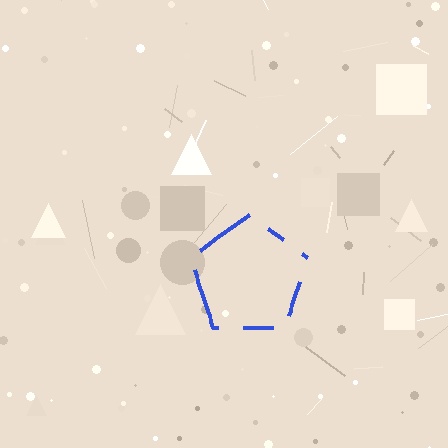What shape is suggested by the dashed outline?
The dashed outline suggests a pentagon.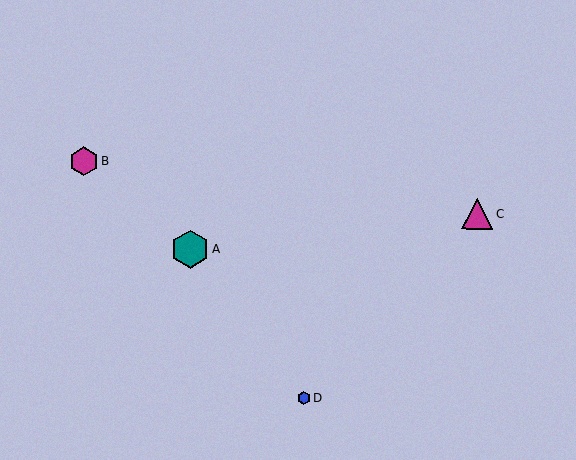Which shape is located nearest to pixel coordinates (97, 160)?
The magenta hexagon (labeled B) at (84, 162) is nearest to that location.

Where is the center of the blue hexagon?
The center of the blue hexagon is at (303, 398).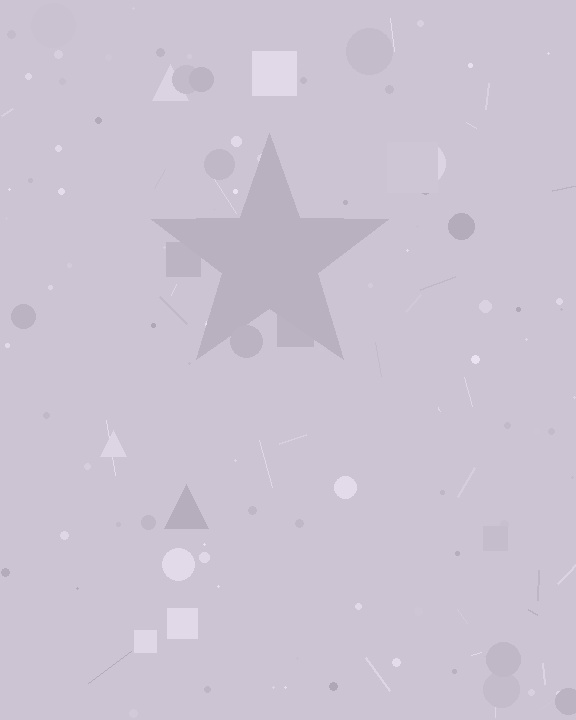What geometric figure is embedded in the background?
A star is embedded in the background.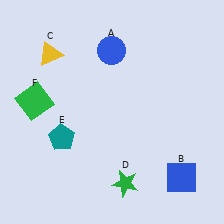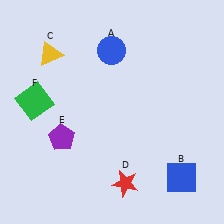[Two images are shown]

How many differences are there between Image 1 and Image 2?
There are 2 differences between the two images.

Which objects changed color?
D changed from green to red. E changed from teal to purple.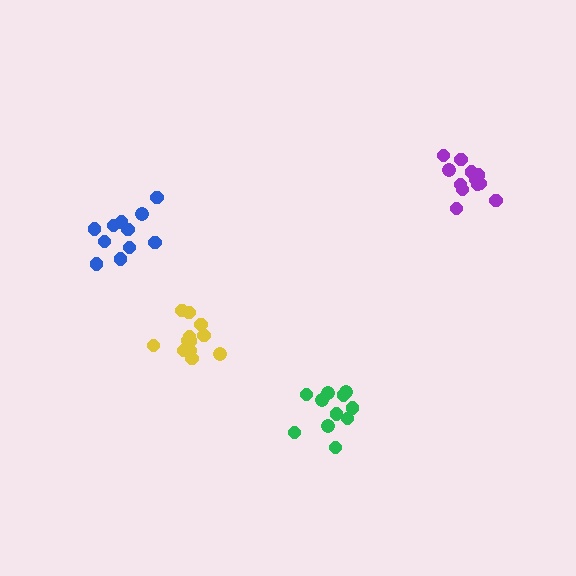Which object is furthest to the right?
The purple cluster is rightmost.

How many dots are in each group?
Group 1: 11 dots, Group 2: 12 dots, Group 3: 12 dots, Group 4: 11 dots (46 total).